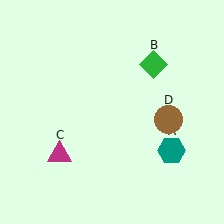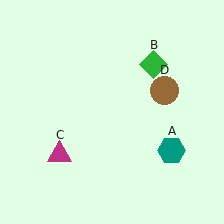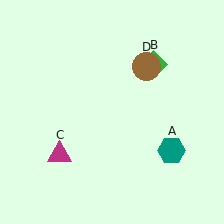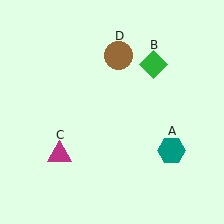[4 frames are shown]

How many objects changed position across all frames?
1 object changed position: brown circle (object D).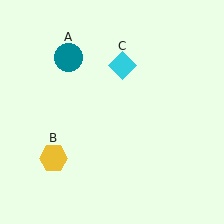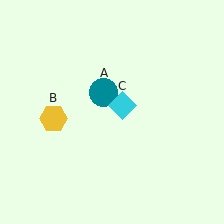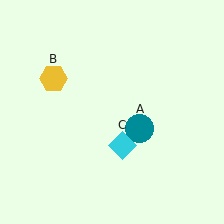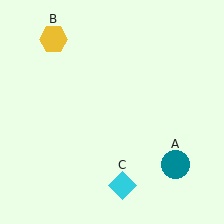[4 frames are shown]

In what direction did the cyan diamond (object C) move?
The cyan diamond (object C) moved down.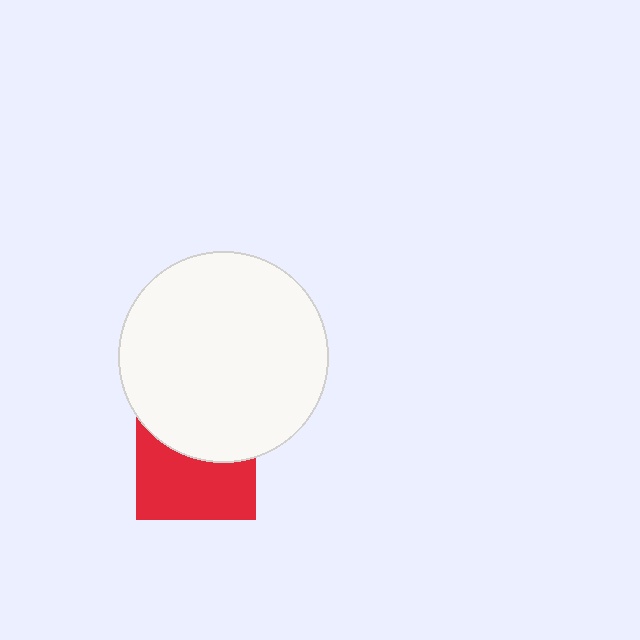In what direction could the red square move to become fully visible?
The red square could move down. That would shift it out from behind the white circle entirely.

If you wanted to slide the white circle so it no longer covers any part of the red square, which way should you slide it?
Slide it up — that is the most direct way to separate the two shapes.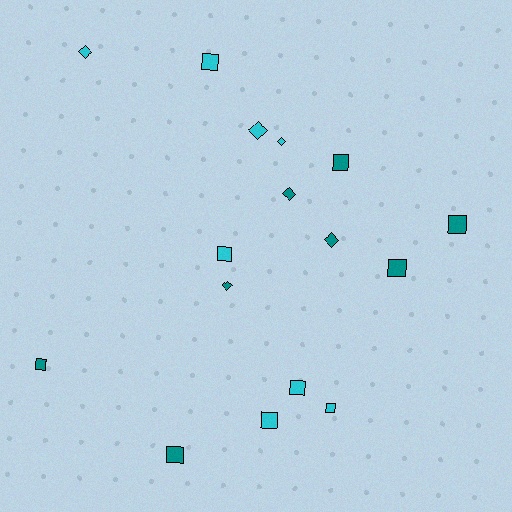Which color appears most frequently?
Cyan, with 8 objects.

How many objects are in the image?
There are 16 objects.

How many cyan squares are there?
There are 5 cyan squares.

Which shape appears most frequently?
Square, with 10 objects.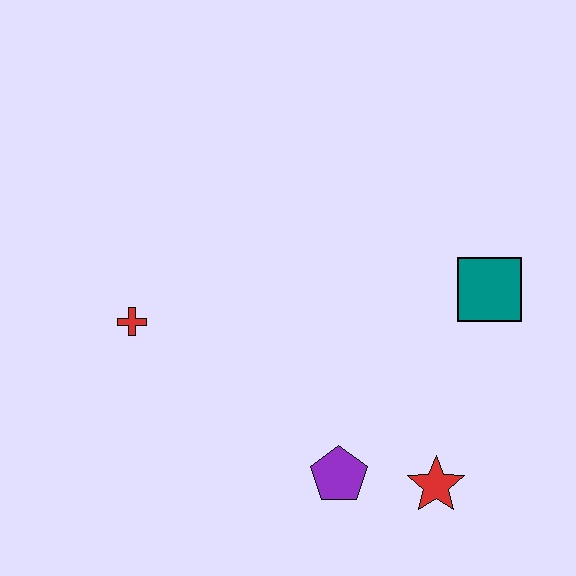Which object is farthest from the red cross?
The teal square is farthest from the red cross.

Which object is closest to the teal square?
The red star is closest to the teal square.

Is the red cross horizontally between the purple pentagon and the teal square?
No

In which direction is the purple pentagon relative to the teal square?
The purple pentagon is below the teal square.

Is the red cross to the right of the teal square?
No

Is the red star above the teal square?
No